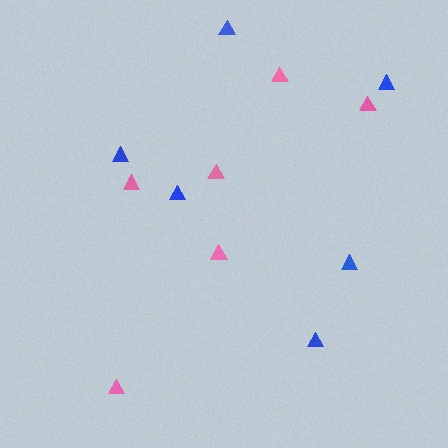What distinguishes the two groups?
There are 2 groups: one group of pink triangles (6) and one group of blue triangles (6).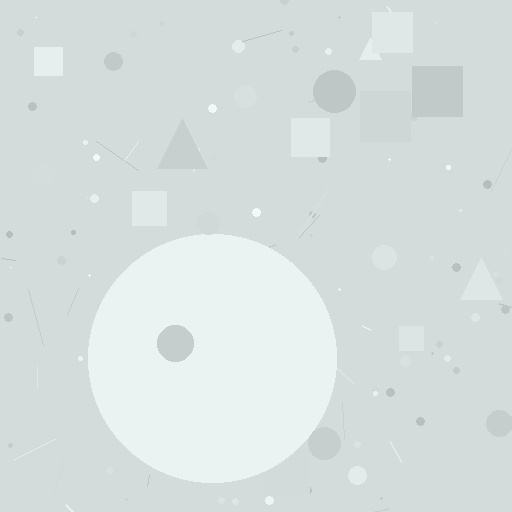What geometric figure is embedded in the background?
A circle is embedded in the background.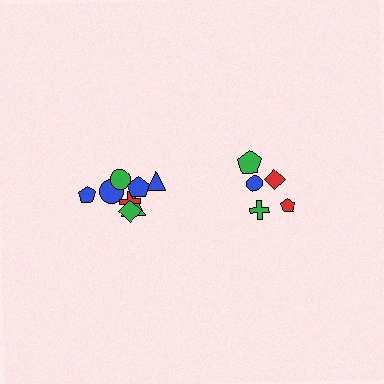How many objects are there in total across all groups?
There are 13 objects.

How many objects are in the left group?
There are 8 objects.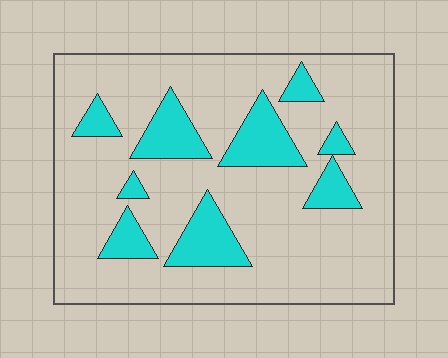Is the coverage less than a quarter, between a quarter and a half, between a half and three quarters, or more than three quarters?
Less than a quarter.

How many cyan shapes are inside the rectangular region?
9.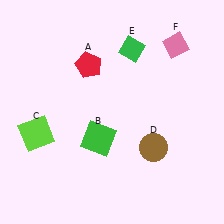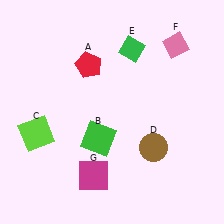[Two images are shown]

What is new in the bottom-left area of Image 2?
A magenta square (G) was added in the bottom-left area of Image 2.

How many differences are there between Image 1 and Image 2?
There is 1 difference between the two images.